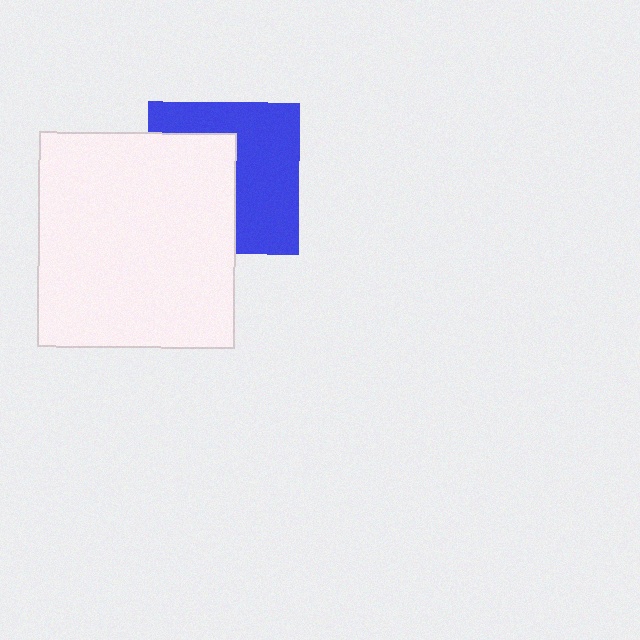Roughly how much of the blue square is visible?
About half of it is visible (roughly 52%).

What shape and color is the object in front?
The object in front is a white rectangle.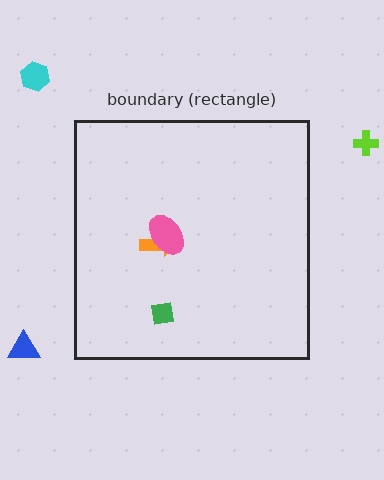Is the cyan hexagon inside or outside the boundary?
Outside.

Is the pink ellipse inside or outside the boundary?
Inside.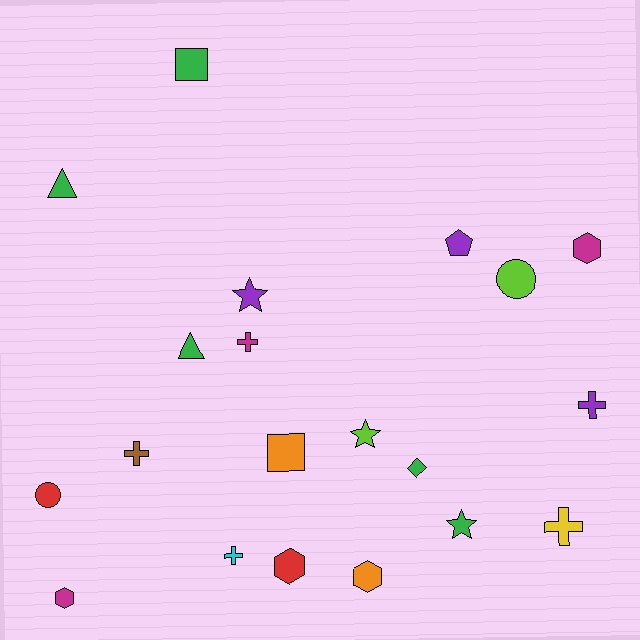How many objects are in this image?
There are 20 objects.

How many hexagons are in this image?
There are 4 hexagons.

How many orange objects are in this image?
There are 2 orange objects.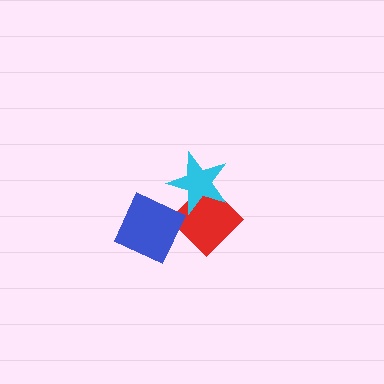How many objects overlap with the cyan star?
1 object overlaps with the cyan star.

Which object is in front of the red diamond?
The cyan star is in front of the red diamond.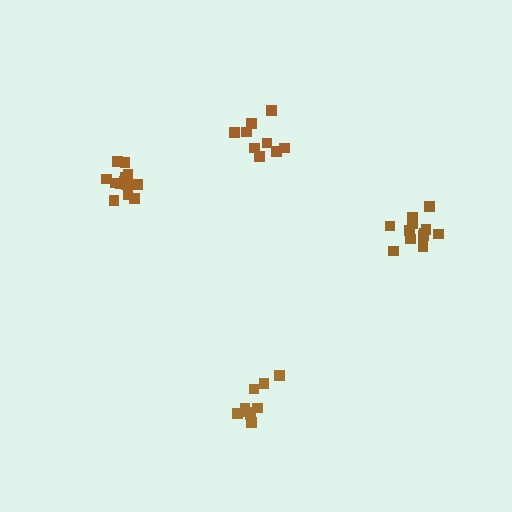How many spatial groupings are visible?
There are 4 spatial groupings.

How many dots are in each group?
Group 1: 13 dots, Group 2: 9 dots, Group 3: 10 dots, Group 4: 12 dots (44 total).